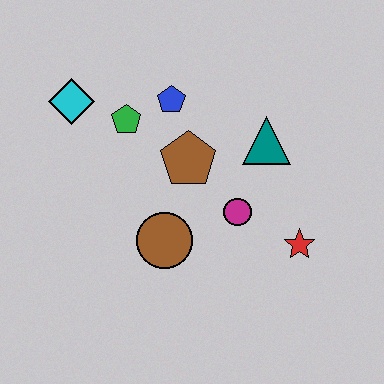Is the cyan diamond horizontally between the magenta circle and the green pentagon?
No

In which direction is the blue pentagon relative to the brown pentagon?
The blue pentagon is above the brown pentagon.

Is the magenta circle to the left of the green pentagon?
No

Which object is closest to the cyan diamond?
The green pentagon is closest to the cyan diamond.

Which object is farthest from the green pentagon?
The red star is farthest from the green pentagon.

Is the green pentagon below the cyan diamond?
Yes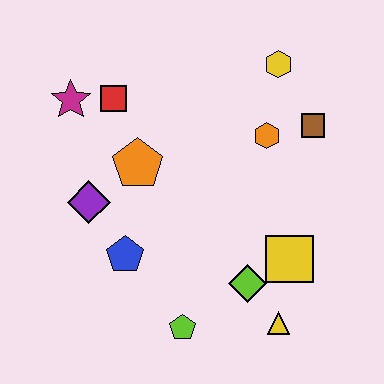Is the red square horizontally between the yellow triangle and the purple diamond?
Yes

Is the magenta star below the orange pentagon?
No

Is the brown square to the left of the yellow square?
No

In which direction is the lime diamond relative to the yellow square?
The lime diamond is to the left of the yellow square.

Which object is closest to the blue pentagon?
The purple diamond is closest to the blue pentagon.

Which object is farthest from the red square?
The yellow triangle is farthest from the red square.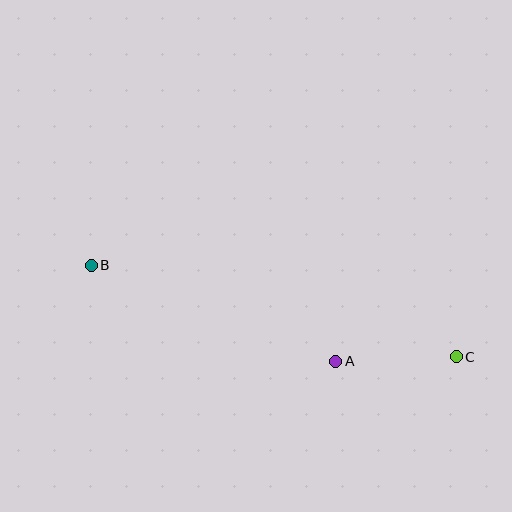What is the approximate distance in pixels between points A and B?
The distance between A and B is approximately 263 pixels.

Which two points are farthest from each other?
Points B and C are farthest from each other.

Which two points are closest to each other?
Points A and C are closest to each other.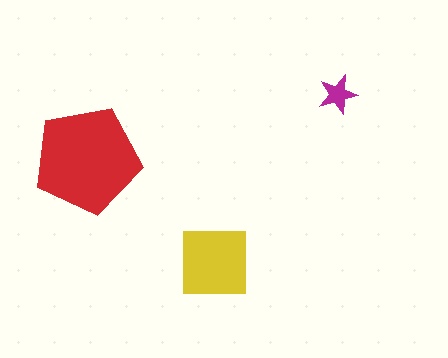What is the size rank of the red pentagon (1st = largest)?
1st.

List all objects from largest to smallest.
The red pentagon, the yellow square, the magenta star.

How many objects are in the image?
There are 3 objects in the image.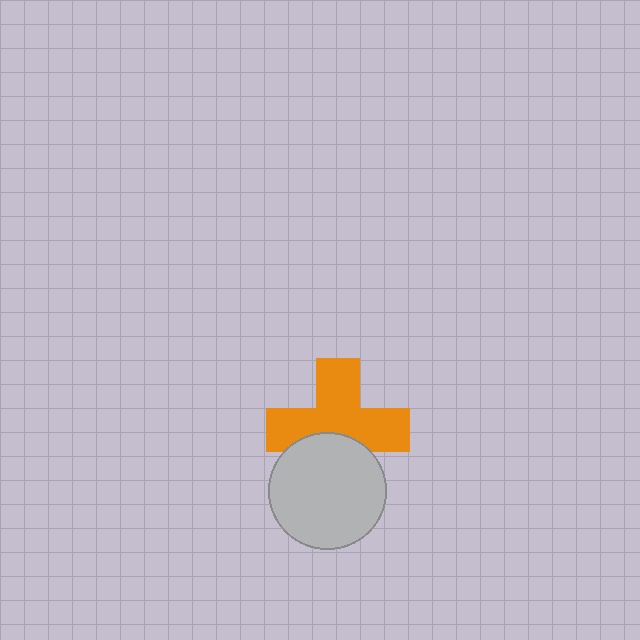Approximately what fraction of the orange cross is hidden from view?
Roughly 32% of the orange cross is hidden behind the light gray circle.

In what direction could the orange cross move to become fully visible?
The orange cross could move up. That would shift it out from behind the light gray circle entirely.